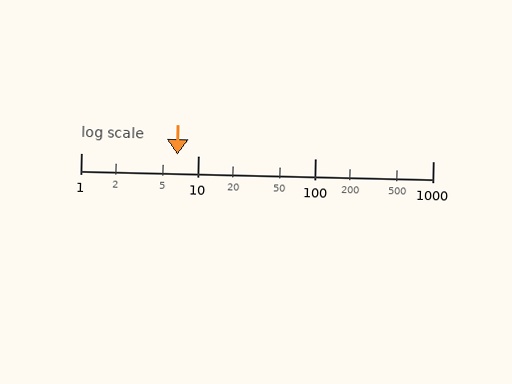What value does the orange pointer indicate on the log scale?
The pointer indicates approximately 6.7.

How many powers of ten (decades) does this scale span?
The scale spans 3 decades, from 1 to 1000.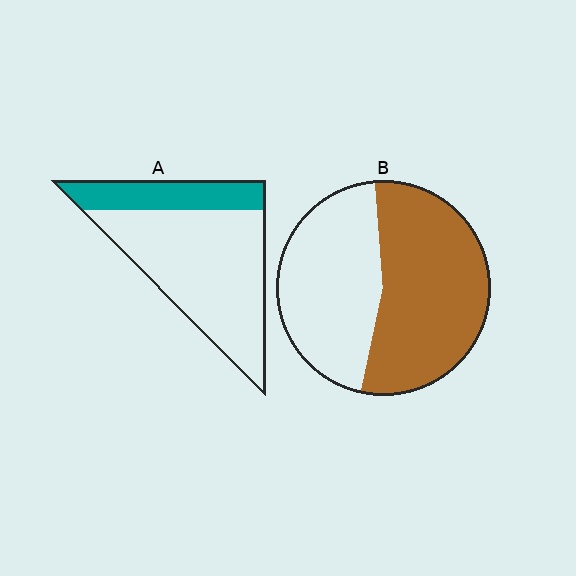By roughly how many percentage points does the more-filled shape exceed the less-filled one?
By roughly 30 percentage points (B over A).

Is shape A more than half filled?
No.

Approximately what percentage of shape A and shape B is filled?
A is approximately 25% and B is approximately 55%.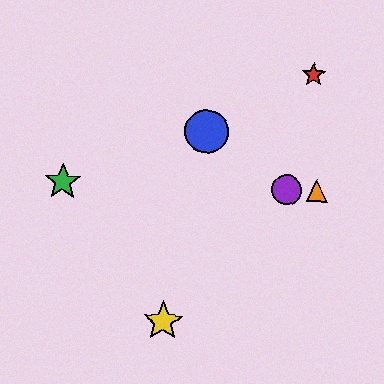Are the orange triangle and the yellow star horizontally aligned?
No, the orange triangle is at y≈191 and the yellow star is at y≈321.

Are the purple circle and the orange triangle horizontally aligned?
Yes, both are at y≈190.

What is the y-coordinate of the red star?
The red star is at y≈75.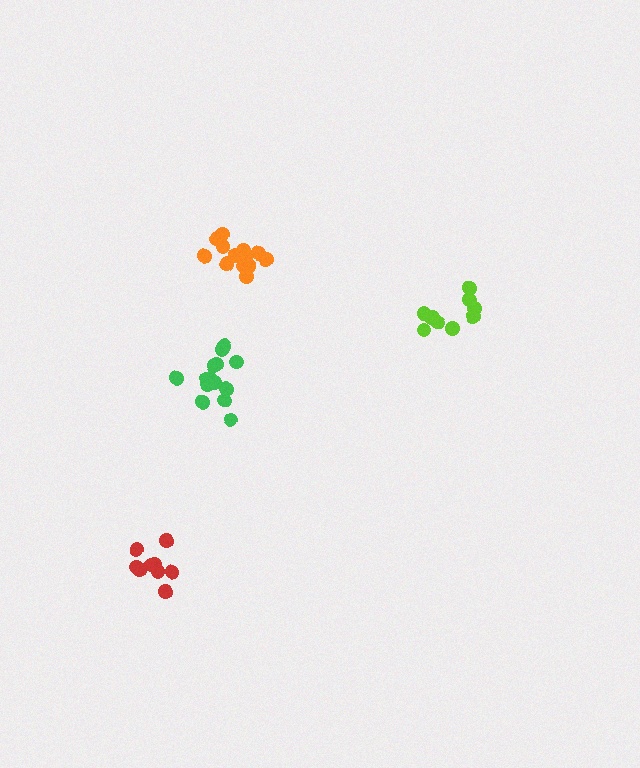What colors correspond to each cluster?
The clusters are colored: orange, red, lime, green.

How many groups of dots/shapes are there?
There are 4 groups.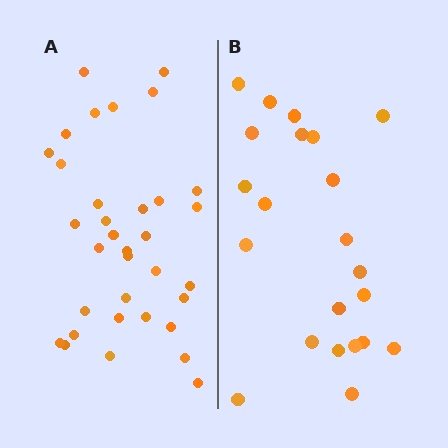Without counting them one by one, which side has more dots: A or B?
Region A (the left region) has more dots.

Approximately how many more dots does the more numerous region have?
Region A has roughly 12 or so more dots than region B.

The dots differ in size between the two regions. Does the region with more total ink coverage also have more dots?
No. Region B has more total ink coverage because its dots are larger, but region A actually contains more individual dots. Total area can be misleading — the number of items is what matters here.